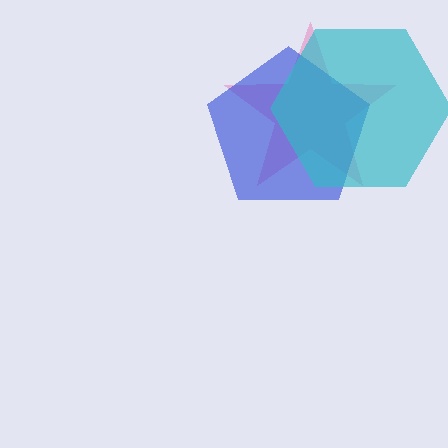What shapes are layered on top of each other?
The layered shapes are: a pink star, a blue pentagon, a cyan hexagon.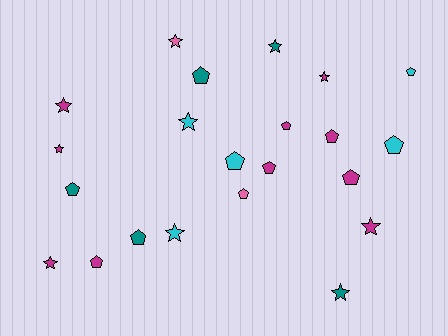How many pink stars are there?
There is 1 pink star.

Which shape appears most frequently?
Pentagon, with 12 objects.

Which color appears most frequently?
Magenta, with 10 objects.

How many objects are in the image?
There are 22 objects.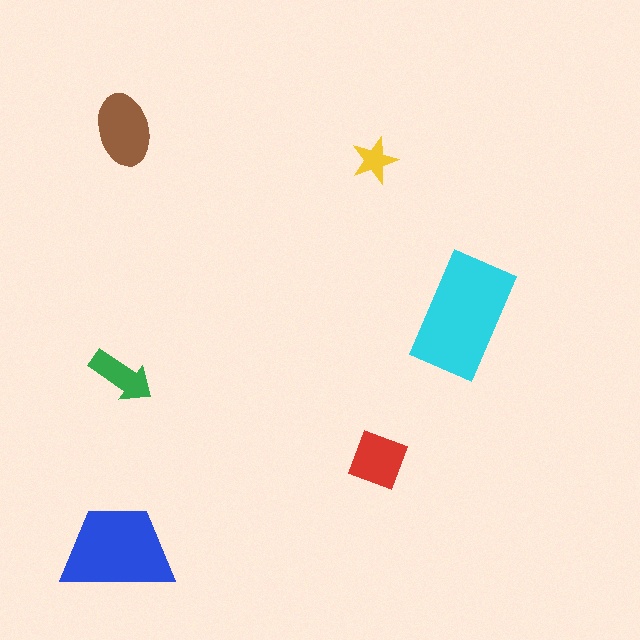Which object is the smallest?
The yellow star.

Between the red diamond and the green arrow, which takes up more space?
The red diamond.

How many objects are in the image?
There are 6 objects in the image.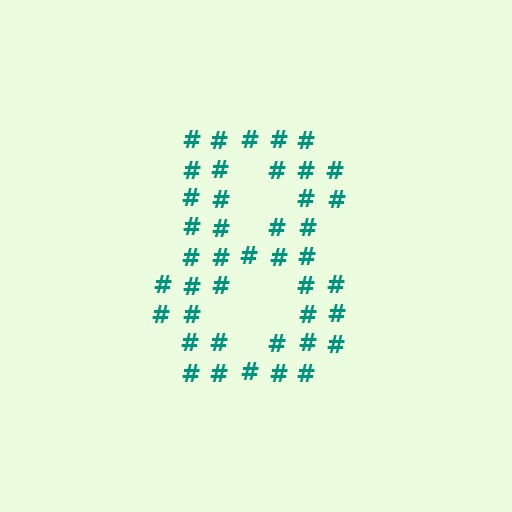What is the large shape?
The large shape is the digit 8.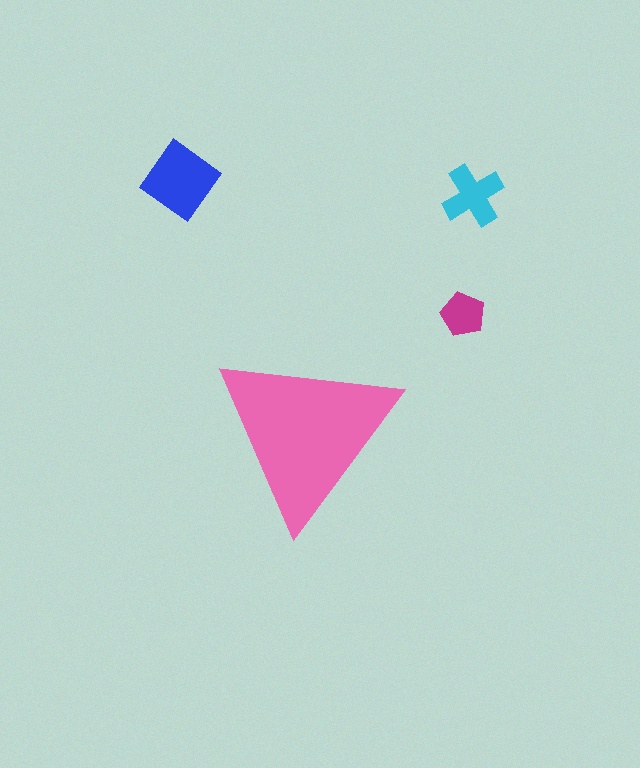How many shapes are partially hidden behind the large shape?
0 shapes are partially hidden.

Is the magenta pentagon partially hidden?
No, the magenta pentagon is fully visible.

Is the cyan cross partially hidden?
No, the cyan cross is fully visible.